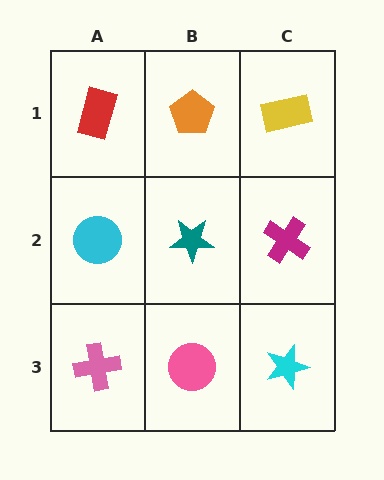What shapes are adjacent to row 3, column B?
A teal star (row 2, column B), a pink cross (row 3, column A), a cyan star (row 3, column C).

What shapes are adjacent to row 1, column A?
A cyan circle (row 2, column A), an orange pentagon (row 1, column B).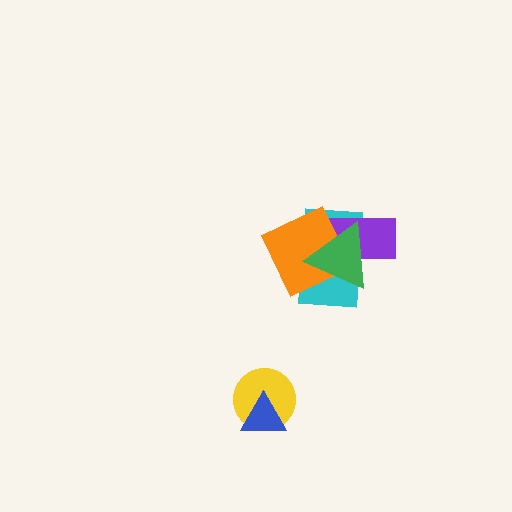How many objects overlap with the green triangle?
3 objects overlap with the green triangle.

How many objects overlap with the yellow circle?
1 object overlaps with the yellow circle.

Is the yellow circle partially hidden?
Yes, it is partially covered by another shape.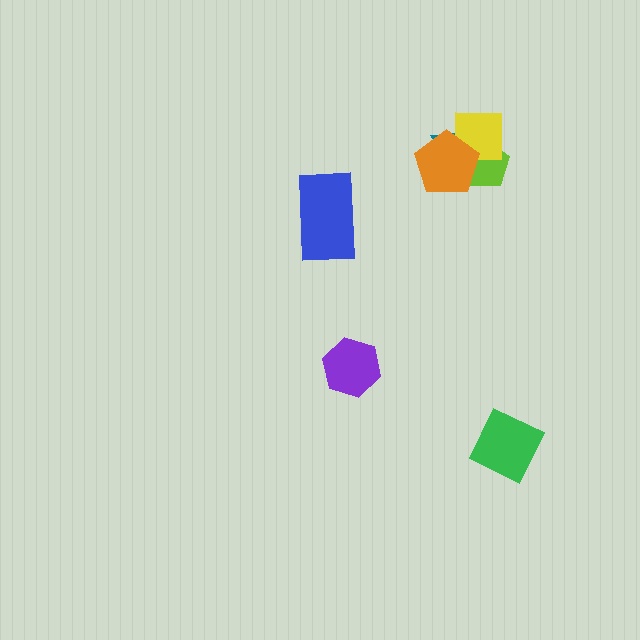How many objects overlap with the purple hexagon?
0 objects overlap with the purple hexagon.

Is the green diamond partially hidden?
No, no other shape covers it.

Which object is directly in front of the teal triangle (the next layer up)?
The lime pentagon is directly in front of the teal triangle.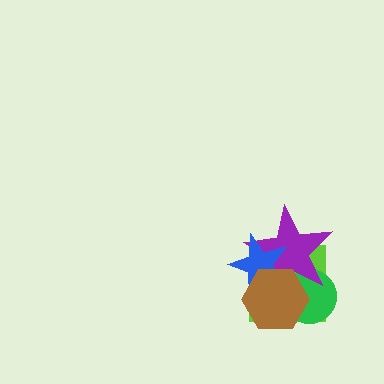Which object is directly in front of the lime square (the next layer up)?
The green circle is directly in front of the lime square.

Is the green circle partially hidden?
Yes, it is partially covered by another shape.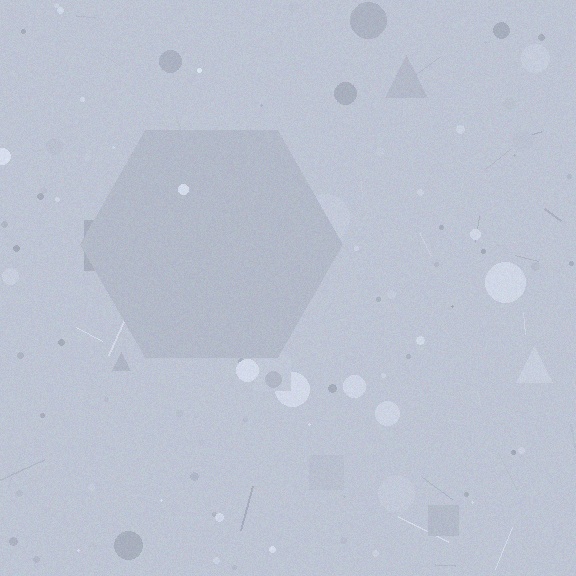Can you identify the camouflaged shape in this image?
The camouflaged shape is a hexagon.